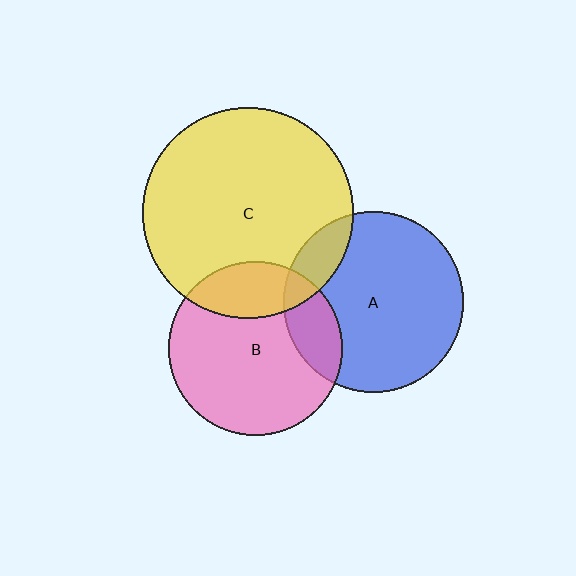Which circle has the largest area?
Circle C (yellow).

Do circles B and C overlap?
Yes.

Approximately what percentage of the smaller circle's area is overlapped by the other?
Approximately 20%.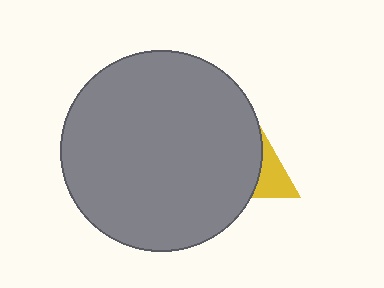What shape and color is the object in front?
The object in front is a gray circle.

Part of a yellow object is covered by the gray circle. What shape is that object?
It is a triangle.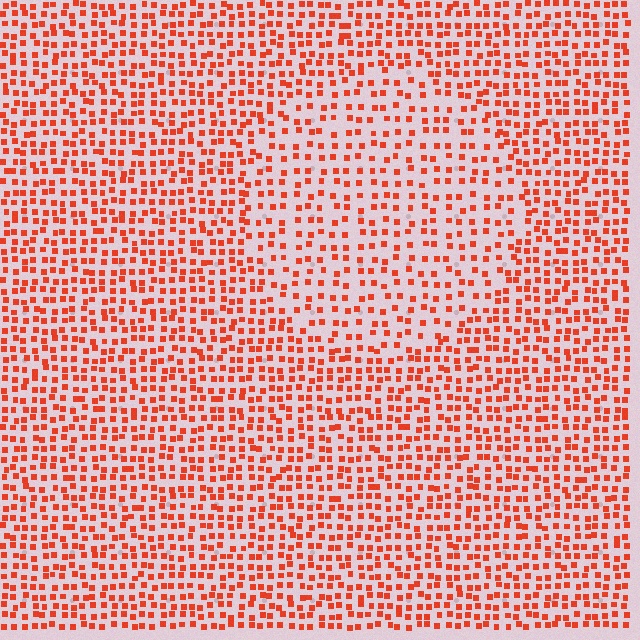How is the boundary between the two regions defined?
The boundary is defined by a change in element density (approximately 1.6x ratio). All elements are the same color, size, and shape.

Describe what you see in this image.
The image contains small red elements arranged at two different densities. A circle-shaped region is visible where the elements are less densely packed than the surrounding area.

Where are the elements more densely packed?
The elements are more densely packed outside the circle boundary.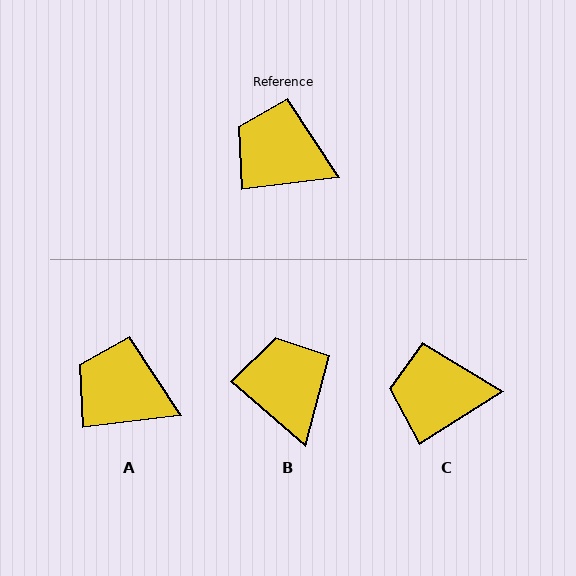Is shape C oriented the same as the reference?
No, it is off by about 25 degrees.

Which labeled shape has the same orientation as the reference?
A.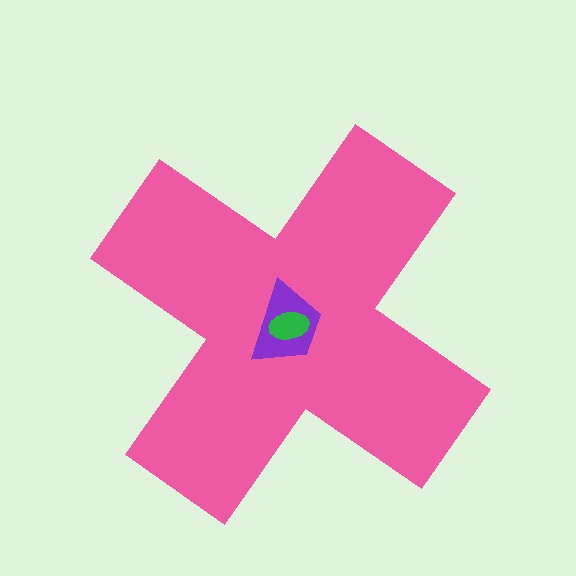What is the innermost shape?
The green ellipse.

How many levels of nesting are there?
3.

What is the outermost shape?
The pink cross.